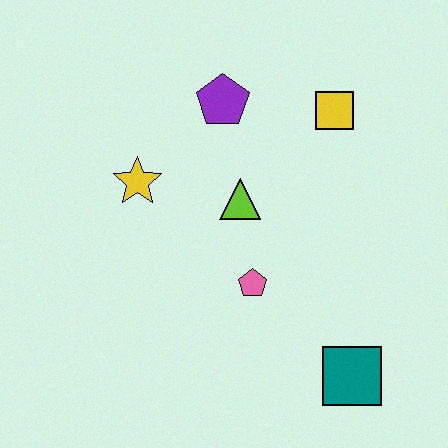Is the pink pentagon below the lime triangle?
Yes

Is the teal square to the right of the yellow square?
Yes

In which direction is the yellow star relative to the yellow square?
The yellow star is to the left of the yellow square.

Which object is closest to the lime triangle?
The pink pentagon is closest to the lime triangle.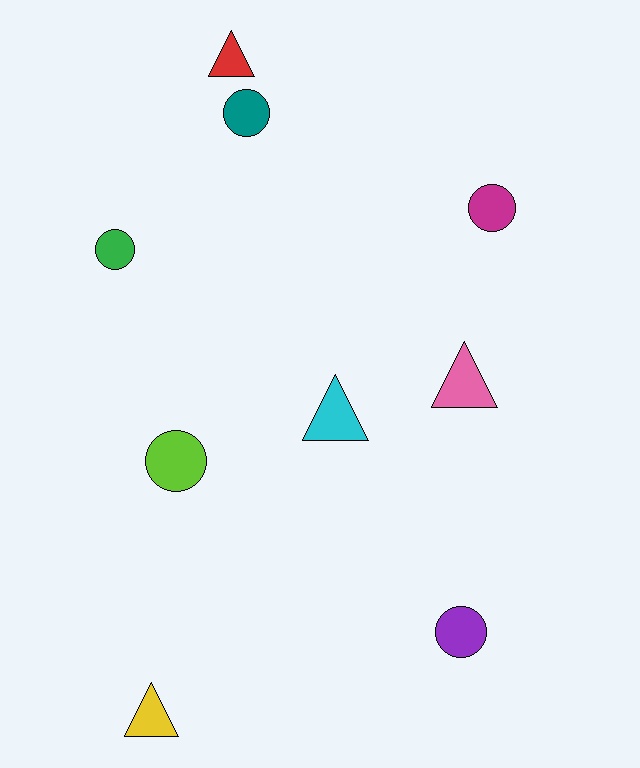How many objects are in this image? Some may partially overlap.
There are 9 objects.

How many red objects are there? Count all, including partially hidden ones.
There is 1 red object.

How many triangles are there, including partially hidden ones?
There are 4 triangles.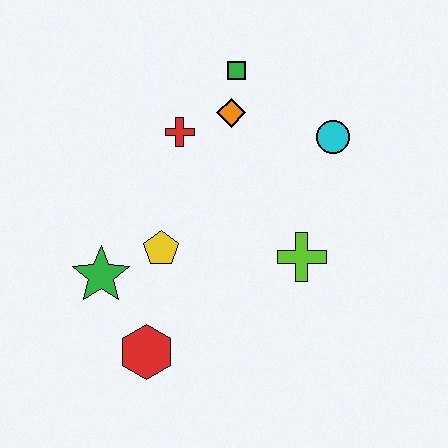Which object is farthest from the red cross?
The red hexagon is farthest from the red cross.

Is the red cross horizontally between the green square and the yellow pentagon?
Yes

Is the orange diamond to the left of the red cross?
No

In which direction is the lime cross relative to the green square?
The lime cross is below the green square.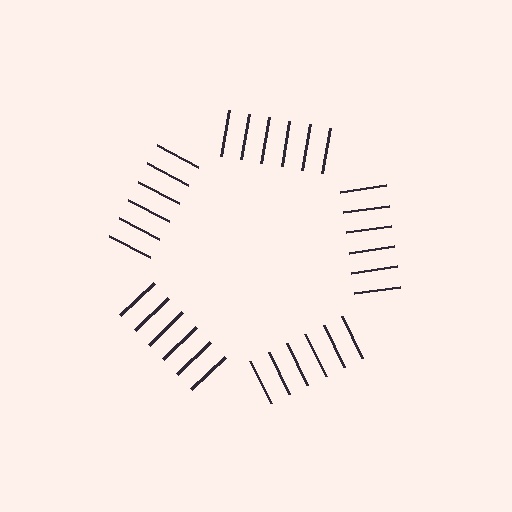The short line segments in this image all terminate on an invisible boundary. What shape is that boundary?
An illusory pentagon — the line segments terminate on its edges but no continuous stroke is drawn.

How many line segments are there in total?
30 — 6 along each of the 5 edges.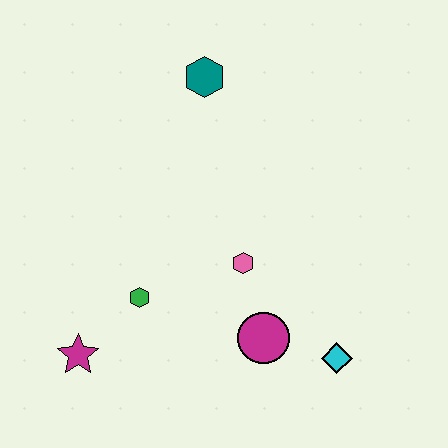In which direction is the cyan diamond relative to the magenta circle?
The cyan diamond is to the right of the magenta circle.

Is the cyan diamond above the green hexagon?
No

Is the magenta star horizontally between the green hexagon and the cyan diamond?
No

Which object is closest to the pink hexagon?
The magenta circle is closest to the pink hexagon.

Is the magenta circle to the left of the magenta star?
No